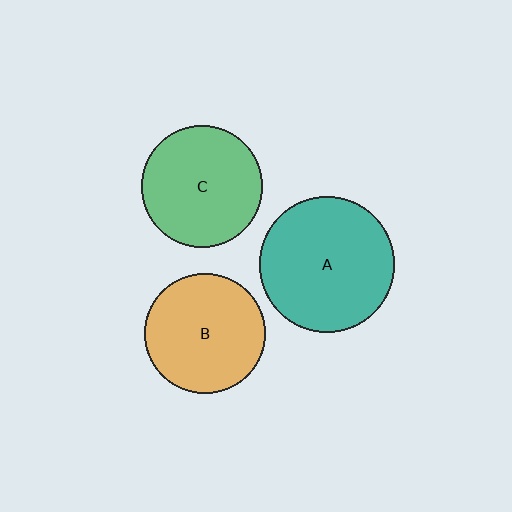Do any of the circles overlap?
No, none of the circles overlap.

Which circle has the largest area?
Circle A (teal).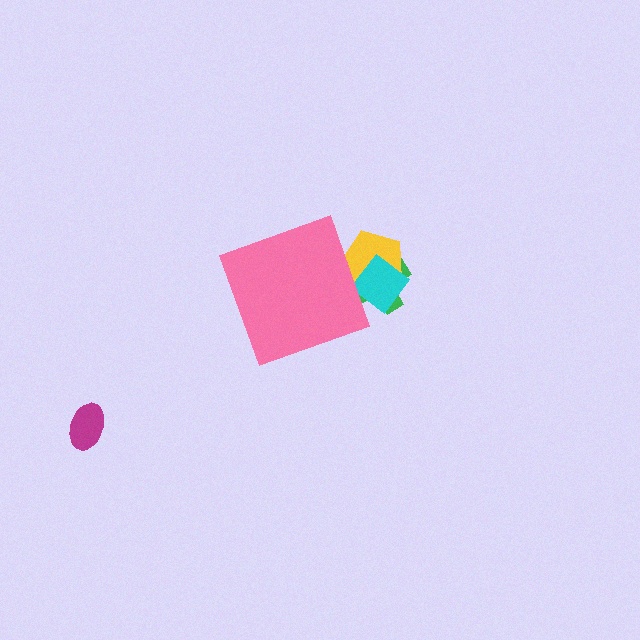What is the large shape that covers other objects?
A pink diamond.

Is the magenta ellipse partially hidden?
No, the magenta ellipse is fully visible.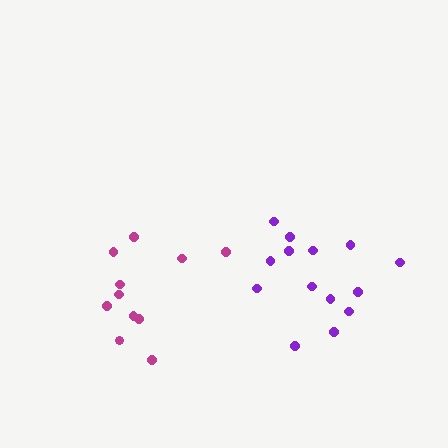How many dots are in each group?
Group 1: 11 dots, Group 2: 14 dots (25 total).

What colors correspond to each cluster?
The clusters are colored: magenta, purple.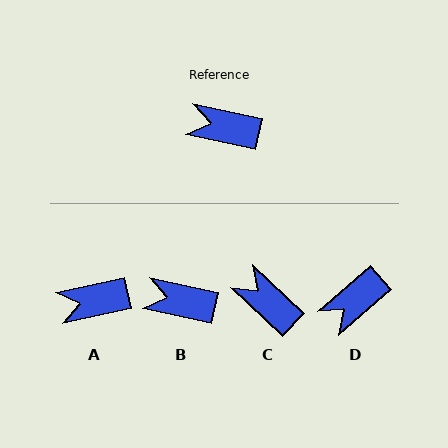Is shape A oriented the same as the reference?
No, it is off by about 25 degrees.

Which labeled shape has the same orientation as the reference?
B.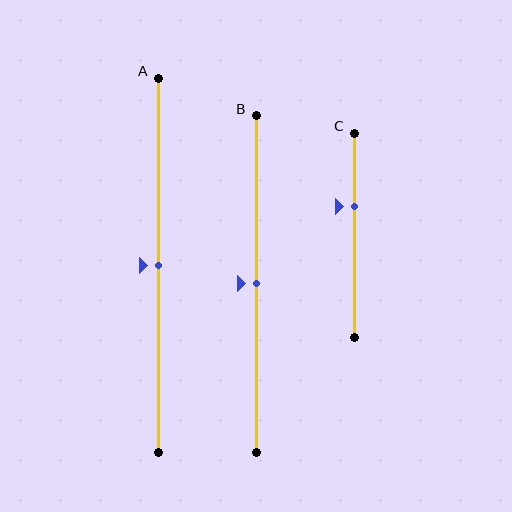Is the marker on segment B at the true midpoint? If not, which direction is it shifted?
Yes, the marker on segment B is at the true midpoint.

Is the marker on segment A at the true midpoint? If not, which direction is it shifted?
Yes, the marker on segment A is at the true midpoint.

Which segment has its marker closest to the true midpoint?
Segment A has its marker closest to the true midpoint.